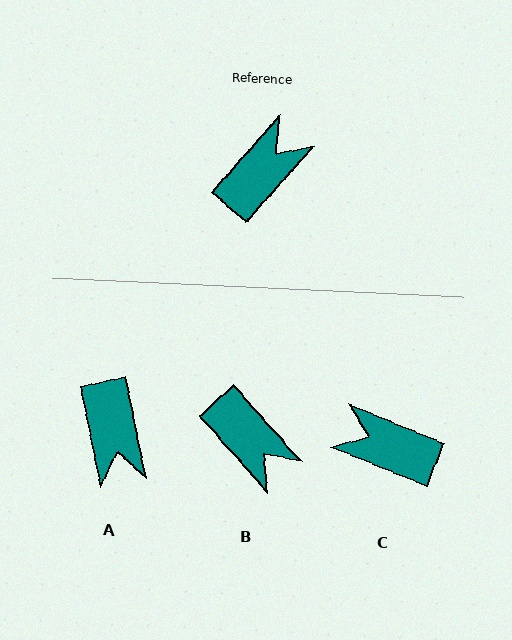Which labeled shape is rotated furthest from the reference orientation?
A, about 127 degrees away.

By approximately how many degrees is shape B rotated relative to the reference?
Approximately 97 degrees clockwise.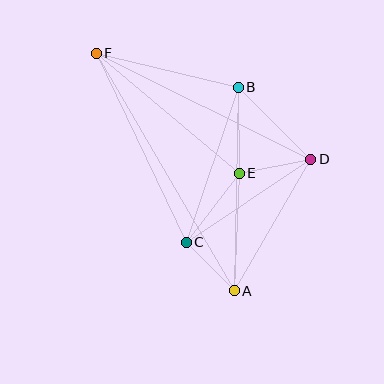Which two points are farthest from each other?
Points A and F are farthest from each other.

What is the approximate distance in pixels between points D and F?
The distance between D and F is approximately 239 pixels.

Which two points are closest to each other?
Points A and C are closest to each other.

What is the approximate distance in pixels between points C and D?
The distance between C and D is approximately 150 pixels.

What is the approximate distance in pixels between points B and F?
The distance between B and F is approximately 146 pixels.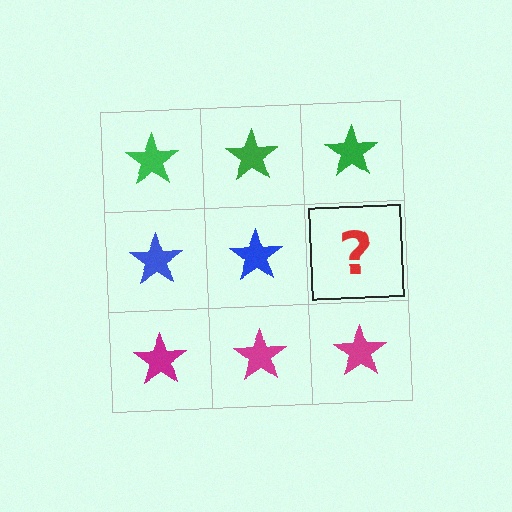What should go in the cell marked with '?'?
The missing cell should contain a blue star.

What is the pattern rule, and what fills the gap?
The rule is that each row has a consistent color. The gap should be filled with a blue star.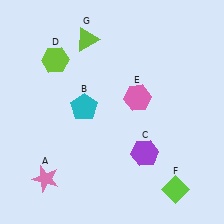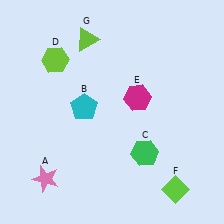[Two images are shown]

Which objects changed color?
C changed from purple to green. E changed from pink to magenta.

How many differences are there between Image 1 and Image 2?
There are 2 differences between the two images.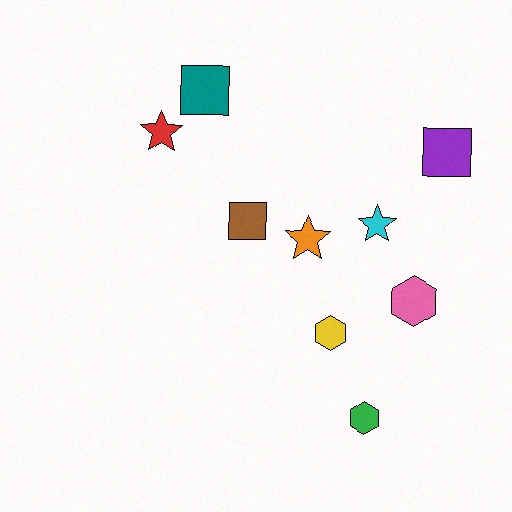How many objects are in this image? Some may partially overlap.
There are 9 objects.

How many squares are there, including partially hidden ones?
There are 3 squares.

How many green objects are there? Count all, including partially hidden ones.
There is 1 green object.